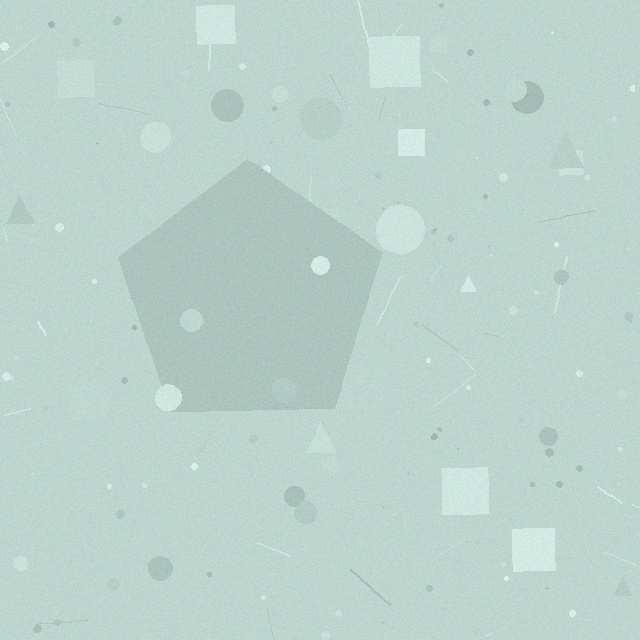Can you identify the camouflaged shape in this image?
The camouflaged shape is a pentagon.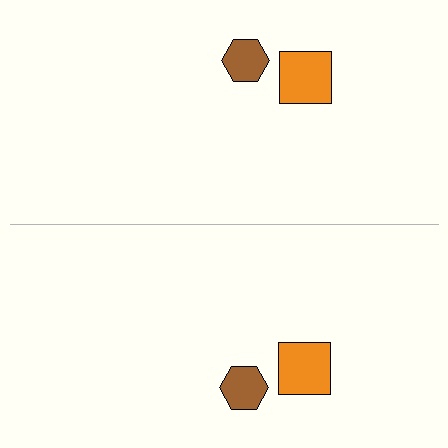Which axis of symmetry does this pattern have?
The pattern has a horizontal axis of symmetry running through the center of the image.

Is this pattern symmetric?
Yes, this pattern has bilateral (reflection) symmetry.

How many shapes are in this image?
There are 4 shapes in this image.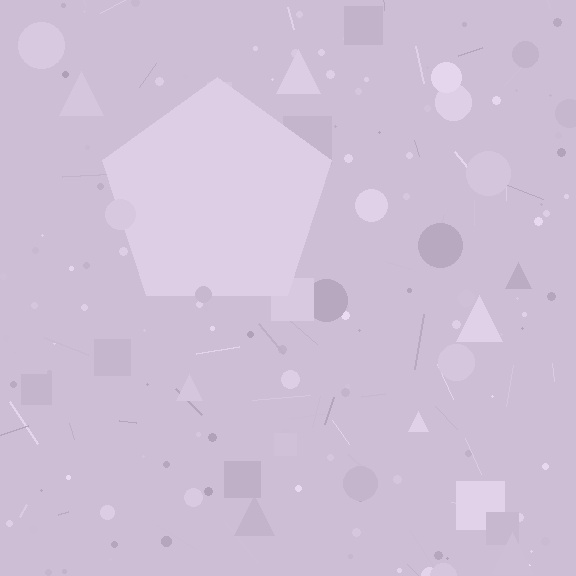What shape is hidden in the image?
A pentagon is hidden in the image.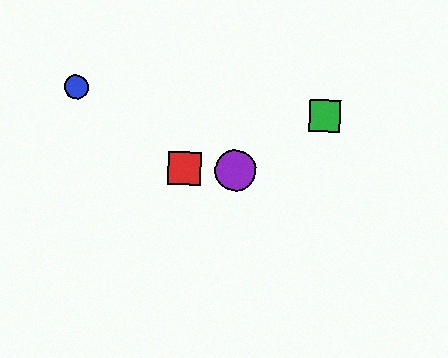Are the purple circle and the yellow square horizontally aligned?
Yes, both are at y≈171.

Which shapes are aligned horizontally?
The red square, the yellow square, the purple circle are aligned horizontally.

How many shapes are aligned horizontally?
3 shapes (the red square, the yellow square, the purple circle) are aligned horizontally.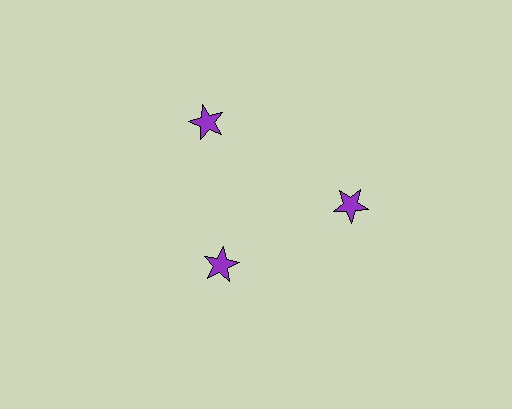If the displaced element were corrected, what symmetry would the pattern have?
It would have 3-fold rotational symmetry — the pattern would map onto itself every 120 degrees.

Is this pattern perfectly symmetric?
No. The 3 purple stars are arranged in a ring, but one element near the 7 o'clock position is pulled inward toward the center, breaking the 3-fold rotational symmetry.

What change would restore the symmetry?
The symmetry would be restored by moving it outward, back onto the ring so that all 3 stars sit at equal angles and equal distance from the center.